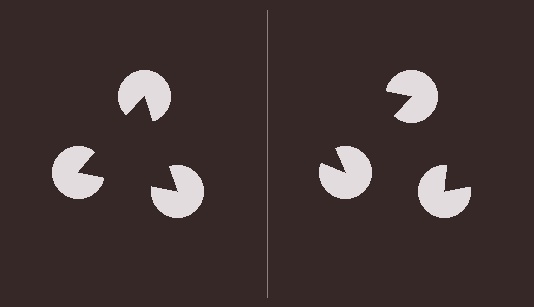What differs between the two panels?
The pac-man discs are positioned identically on both sides; only the wedge orientations differ. On the left they align to a triangle; on the right they are misaligned.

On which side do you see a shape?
An illusory triangle appears on the left side. On the right side the wedge cuts are rotated, so no coherent shape forms.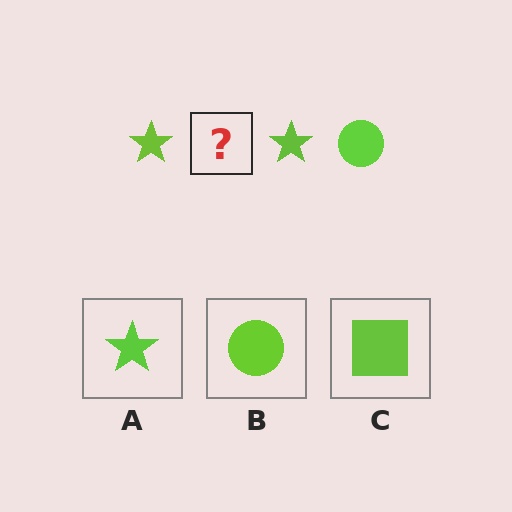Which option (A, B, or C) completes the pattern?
B.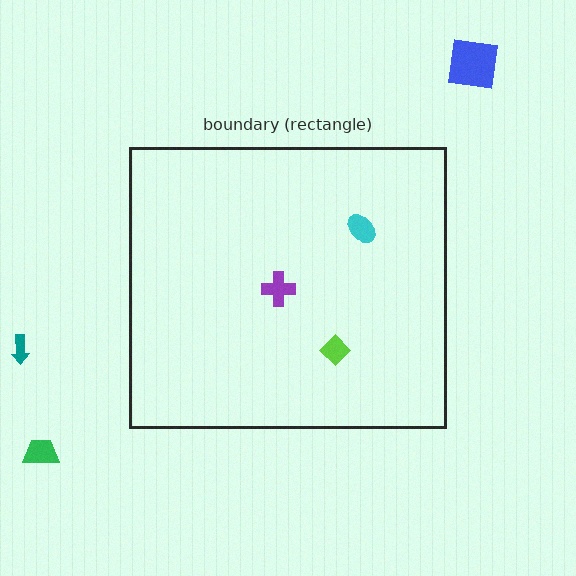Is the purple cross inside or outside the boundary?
Inside.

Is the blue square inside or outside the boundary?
Outside.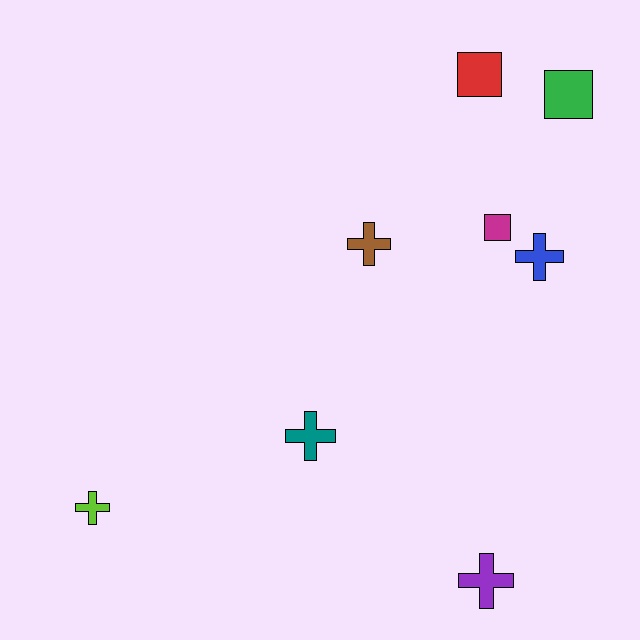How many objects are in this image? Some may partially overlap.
There are 8 objects.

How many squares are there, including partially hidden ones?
There are 3 squares.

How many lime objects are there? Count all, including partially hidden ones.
There is 1 lime object.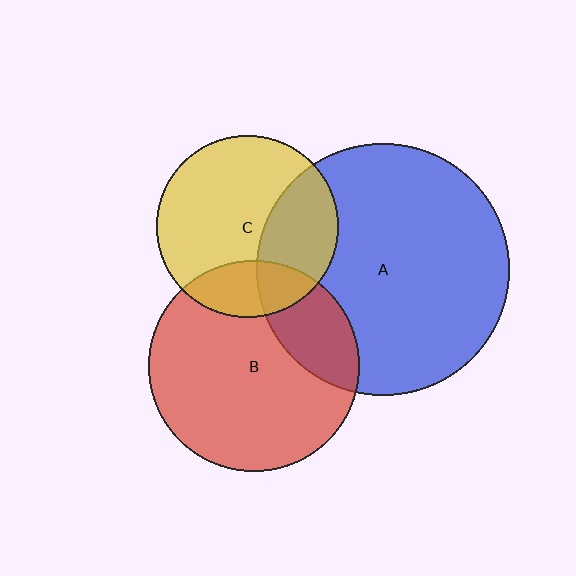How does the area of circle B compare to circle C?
Approximately 1.4 times.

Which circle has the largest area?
Circle A (blue).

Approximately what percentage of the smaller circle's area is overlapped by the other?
Approximately 25%.